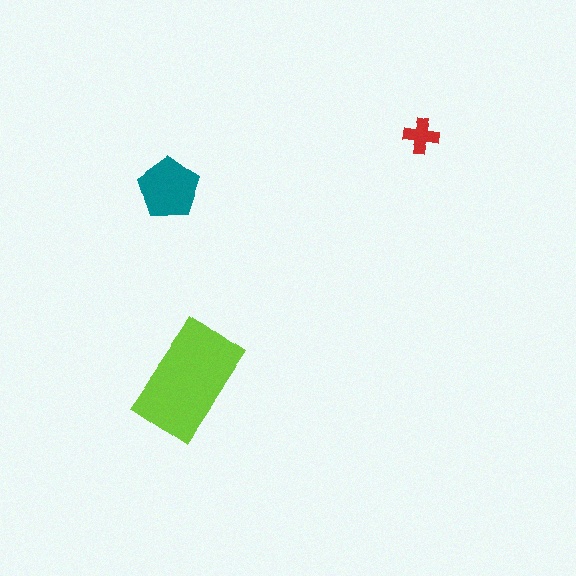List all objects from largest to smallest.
The lime rectangle, the teal pentagon, the red cross.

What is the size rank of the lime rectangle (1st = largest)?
1st.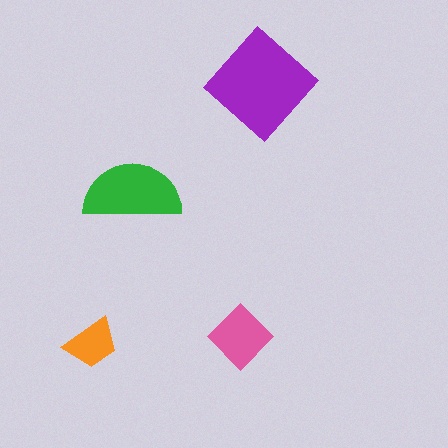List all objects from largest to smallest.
The purple diamond, the green semicircle, the pink diamond, the orange trapezoid.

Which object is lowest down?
The orange trapezoid is bottommost.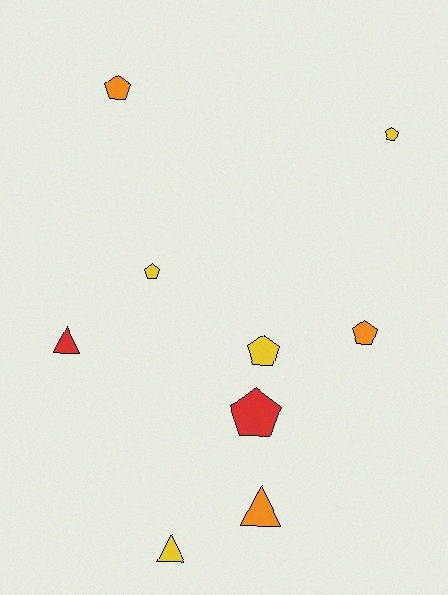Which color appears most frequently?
Yellow, with 4 objects.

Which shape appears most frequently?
Pentagon, with 6 objects.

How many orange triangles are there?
There is 1 orange triangle.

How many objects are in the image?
There are 9 objects.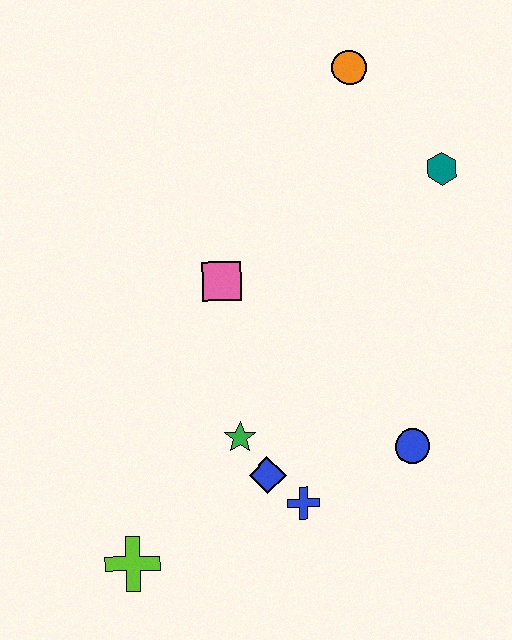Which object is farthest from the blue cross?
The orange circle is farthest from the blue cross.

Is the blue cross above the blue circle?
No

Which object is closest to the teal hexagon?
The orange circle is closest to the teal hexagon.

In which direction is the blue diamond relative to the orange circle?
The blue diamond is below the orange circle.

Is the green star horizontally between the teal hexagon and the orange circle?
No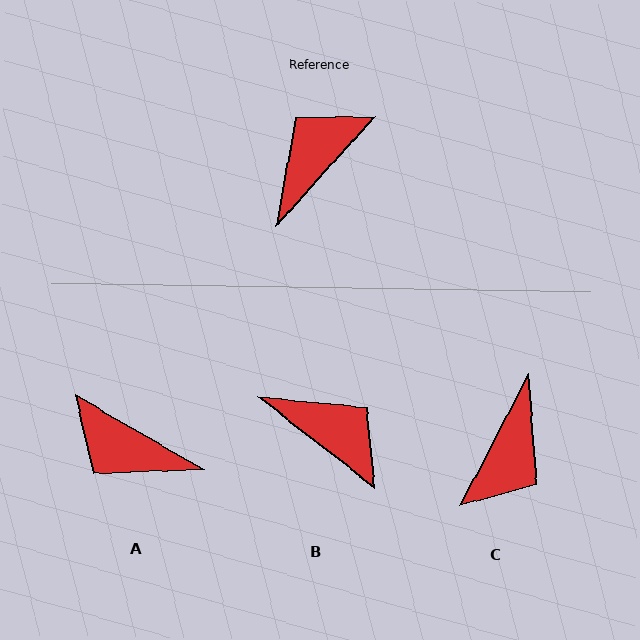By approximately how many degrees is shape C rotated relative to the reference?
Approximately 165 degrees clockwise.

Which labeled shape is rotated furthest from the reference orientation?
C, about 165 degrees away.